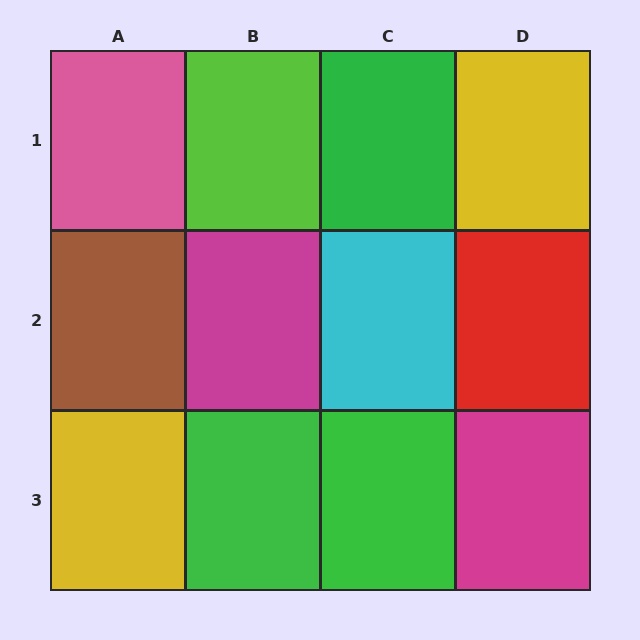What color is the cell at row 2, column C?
Cyan.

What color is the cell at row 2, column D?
Red.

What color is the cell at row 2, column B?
Magenta.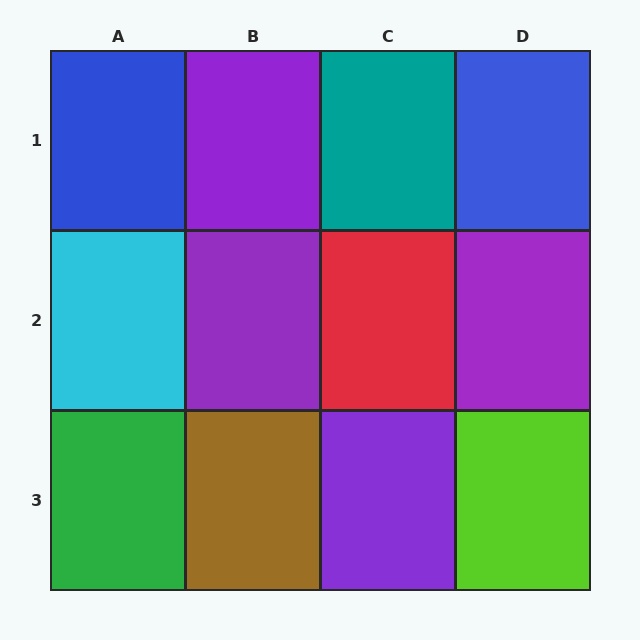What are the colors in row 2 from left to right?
Cyan, purple, red, purple.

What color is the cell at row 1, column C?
Teal.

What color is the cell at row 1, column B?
Purple.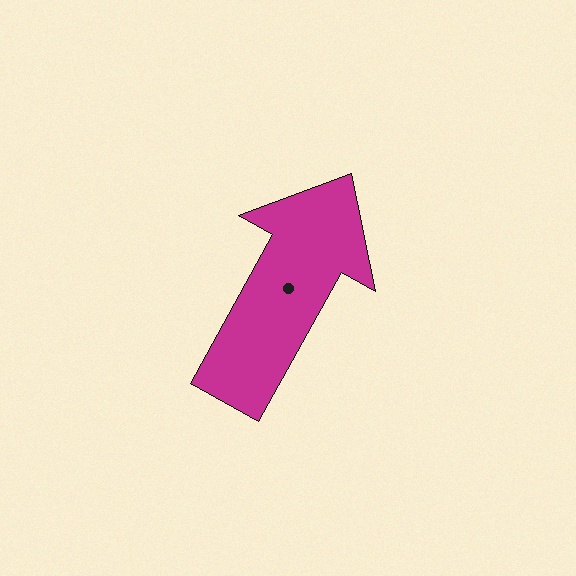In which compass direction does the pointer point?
Northeast.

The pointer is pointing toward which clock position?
Roughly 1 o'clock.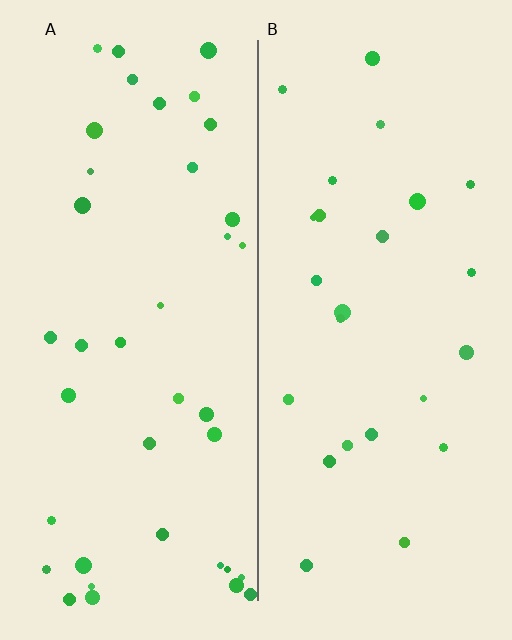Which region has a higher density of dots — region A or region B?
A (the left).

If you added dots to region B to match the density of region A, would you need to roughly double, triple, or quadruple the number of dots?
Approximately double.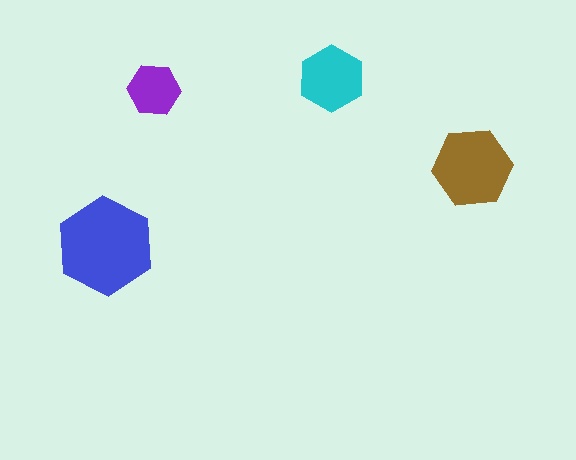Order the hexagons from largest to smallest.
the blue one, the brown one, the cyan one, the purple one.